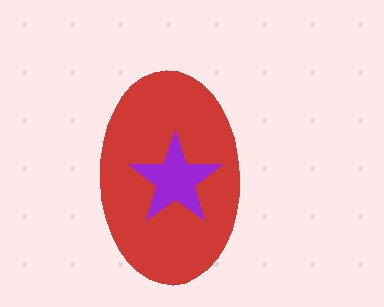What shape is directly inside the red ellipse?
The purple star.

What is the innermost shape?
The purple star.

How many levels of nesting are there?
2.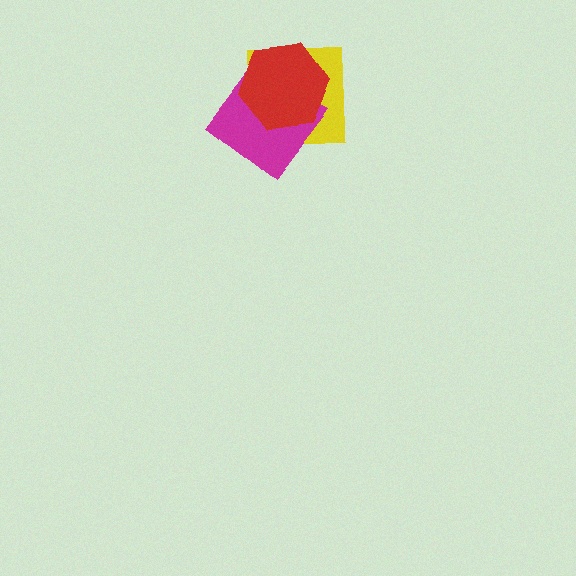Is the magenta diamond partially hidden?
Yes, it is partially covered by another shape.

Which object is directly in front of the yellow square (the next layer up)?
The magenta diamond is directly in front of the yellow square.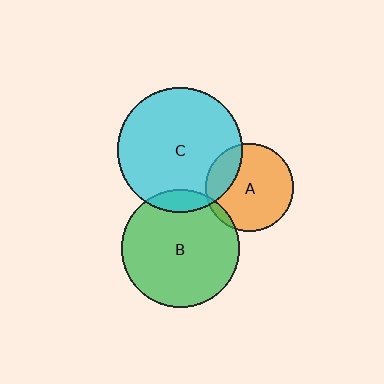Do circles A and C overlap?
Yes.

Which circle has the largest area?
Circle C (cyan).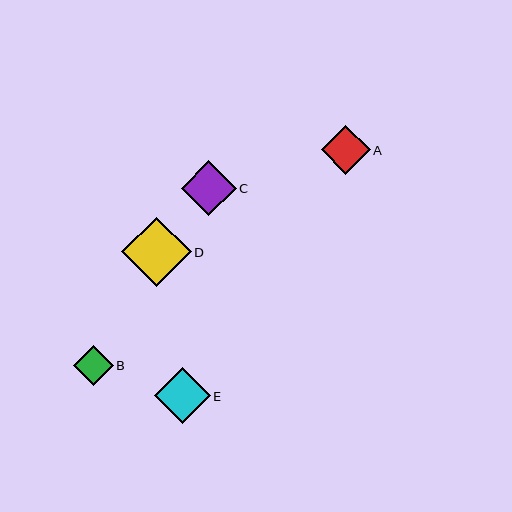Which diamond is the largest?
Diamond D is the largest with a size of approximately 70 pixels.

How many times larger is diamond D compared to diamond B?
Diamond D is approximately 1.8 times the size of diamond B.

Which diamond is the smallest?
Diamond B is the smallest with a size of approximately 39 pixels.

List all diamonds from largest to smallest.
From largest to smallest: D, E, C, A, B.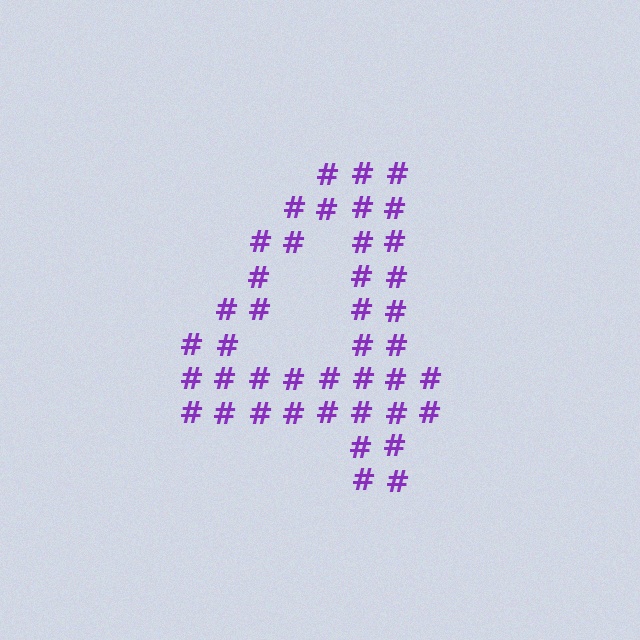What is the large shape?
The large shape is the digit 4.